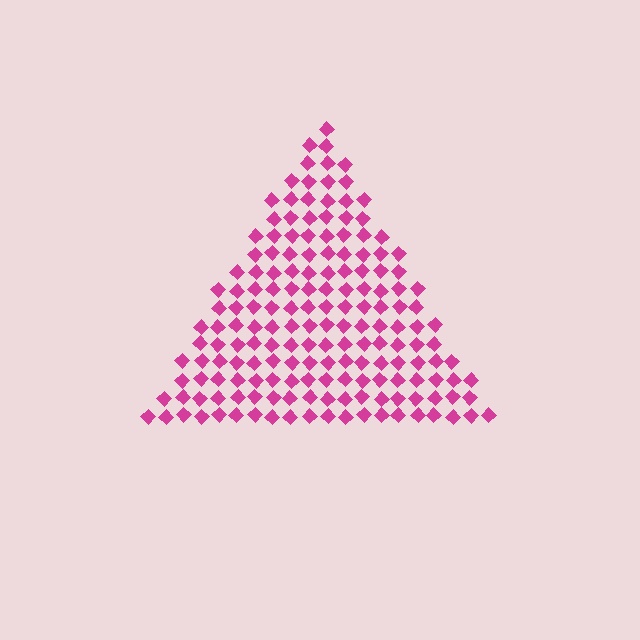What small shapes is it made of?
It is made of small diamonds.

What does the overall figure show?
The overall figure shows a triangle.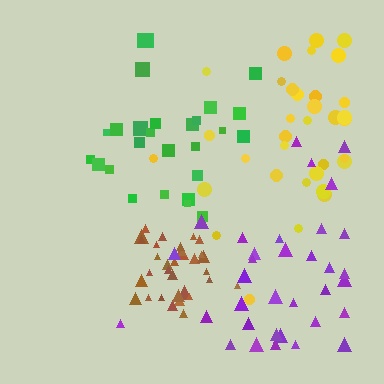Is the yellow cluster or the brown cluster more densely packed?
Brown.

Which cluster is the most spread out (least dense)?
Purple.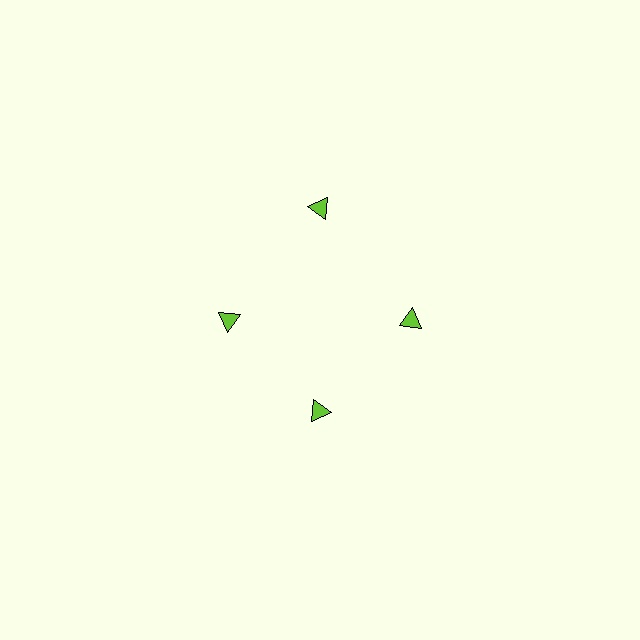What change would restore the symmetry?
The symmetry would be restored by moving it inward, back onto the ring so that all 4 triangles sit at equal angles and equal distance from the center.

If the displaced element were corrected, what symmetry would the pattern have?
It would have 4-fold rotational symmetry — the pattern would map onto itself every 90 degrees.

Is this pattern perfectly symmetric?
No. The 4 lime triangles are arranged in a ring, but one element near the 12 o'clock position is pushed outward from the center, breaking the 4-fold rotational symmetry.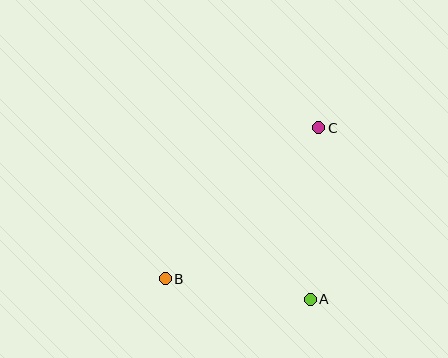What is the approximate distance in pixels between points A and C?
The distance between A and C is approximately 172 pixels.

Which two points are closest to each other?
Points A and B are closest to each other.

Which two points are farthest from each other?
Points B and C are farthest from each other.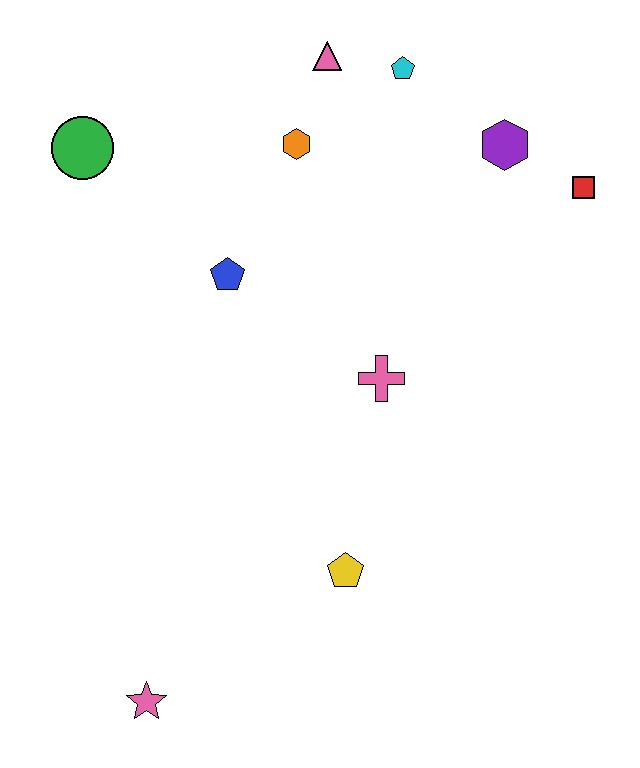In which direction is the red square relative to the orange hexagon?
The red square is to the right of the orange hexagon.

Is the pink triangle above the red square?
Yes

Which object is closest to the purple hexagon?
The red square is closest to the purple hexagon.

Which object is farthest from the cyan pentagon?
The pink star is farthest from the cyan pentagon.